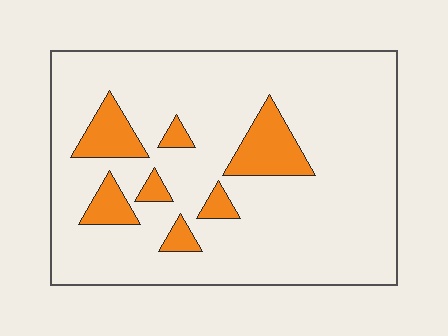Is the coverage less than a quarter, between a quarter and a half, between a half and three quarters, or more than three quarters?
Less than a quarter.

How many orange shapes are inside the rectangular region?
7.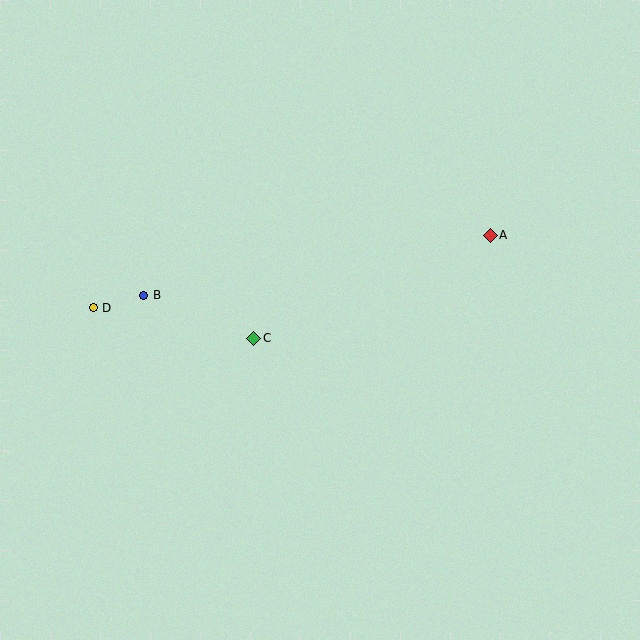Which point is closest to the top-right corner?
Point A is closest to the top-right corner.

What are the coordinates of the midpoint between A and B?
The midpoint between A and B is at (317, 265).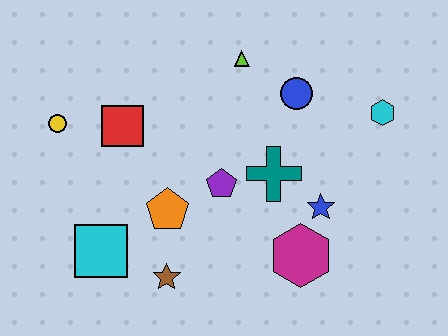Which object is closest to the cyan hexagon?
The blue circle is closest to the cyan hexagon.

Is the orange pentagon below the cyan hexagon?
Yes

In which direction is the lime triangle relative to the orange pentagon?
The lime triangle is above the orange pentagon.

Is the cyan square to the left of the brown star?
Yes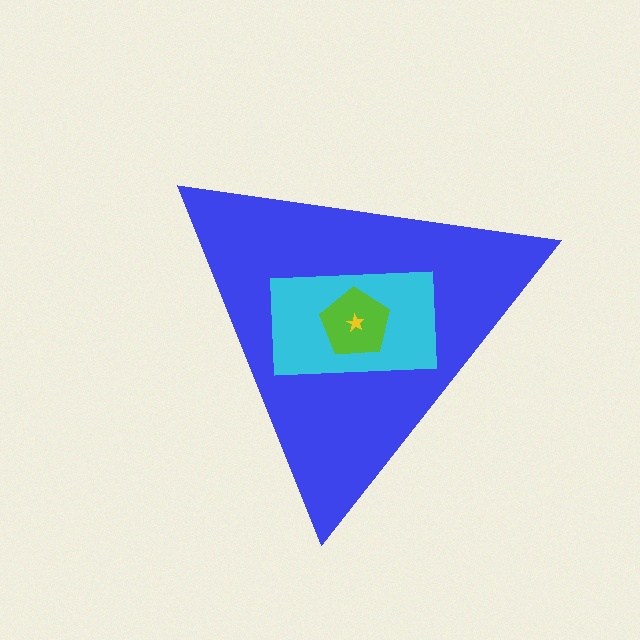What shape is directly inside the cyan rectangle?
The lime pentagon.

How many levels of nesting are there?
4.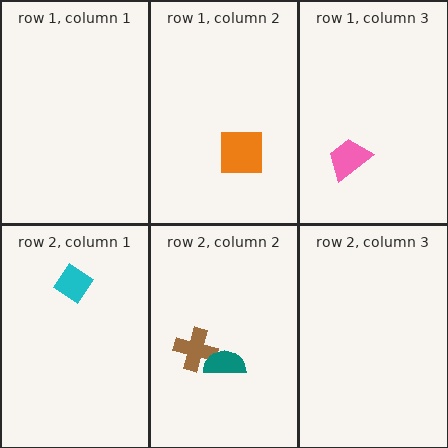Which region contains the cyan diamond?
The row 2, column 1 region.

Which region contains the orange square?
The row 1, column 2 region.